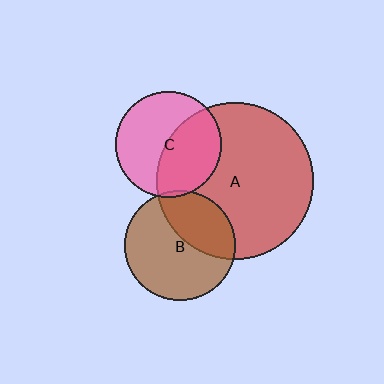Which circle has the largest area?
Circle A (red).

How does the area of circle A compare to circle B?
Approximately 2.0 times.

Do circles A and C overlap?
Yes.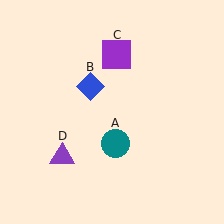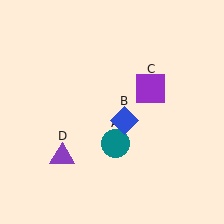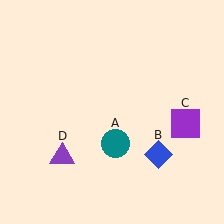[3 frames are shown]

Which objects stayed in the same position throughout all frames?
Teal circle (object A) and purple triangle (object D) remained stationary.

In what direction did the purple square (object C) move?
The purple square (object C) moved down and to the right.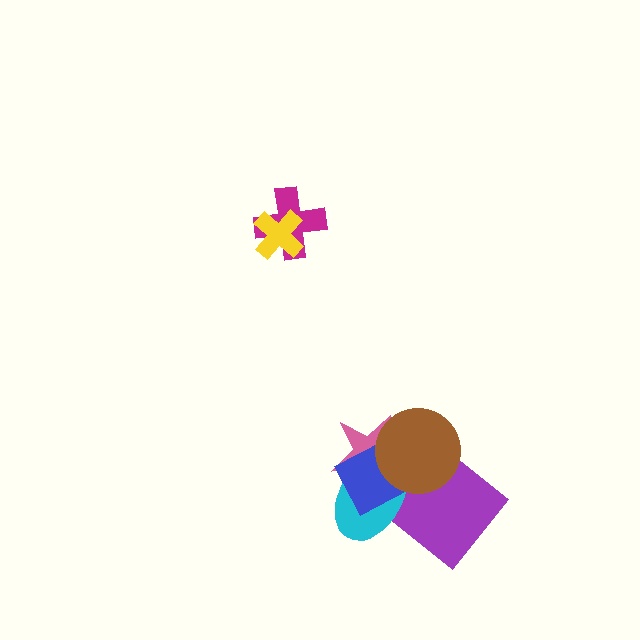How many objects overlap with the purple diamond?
2 objects overlap with the purple diamond.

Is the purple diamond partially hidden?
Yes, it is partially covered by another shape.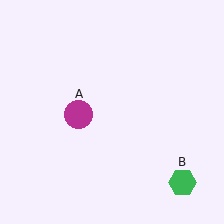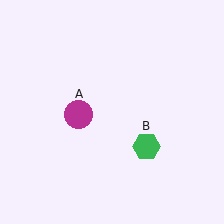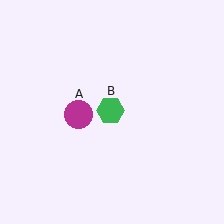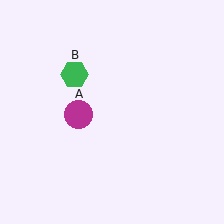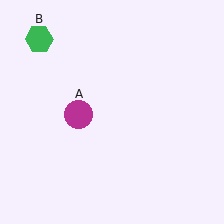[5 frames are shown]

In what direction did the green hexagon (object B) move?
The green hexagon (object B) moved up and to the left.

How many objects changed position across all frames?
1 object changed position: green hexagon (object B).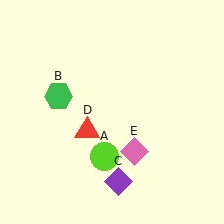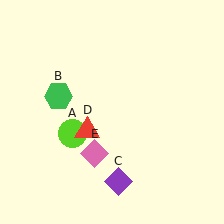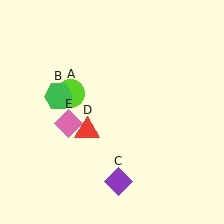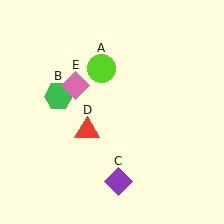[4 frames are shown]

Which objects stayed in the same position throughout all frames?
Green hexagon (object B) and purple diamond (object C) and red triangle (object D) remained stationary.